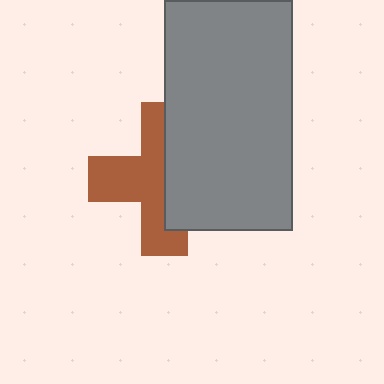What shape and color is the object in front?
The object in front is a gray rectangle.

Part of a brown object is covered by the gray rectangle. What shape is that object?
It is a cross.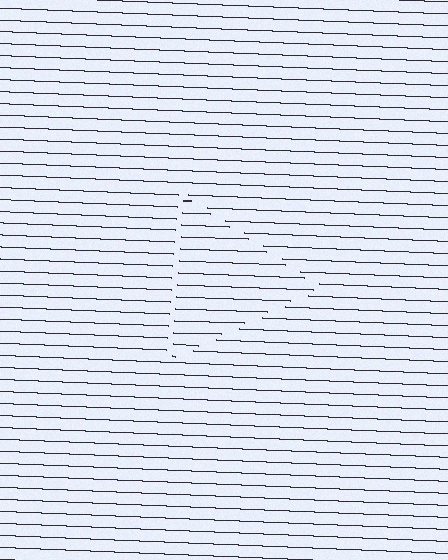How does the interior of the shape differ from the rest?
The interior of the shape contains the same grating, shifted by half a period — the contour is defined by the phase discontinuity where line-ends from the inner and outer gratings abut.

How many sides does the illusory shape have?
3 sides — the line-ends trace a triangle.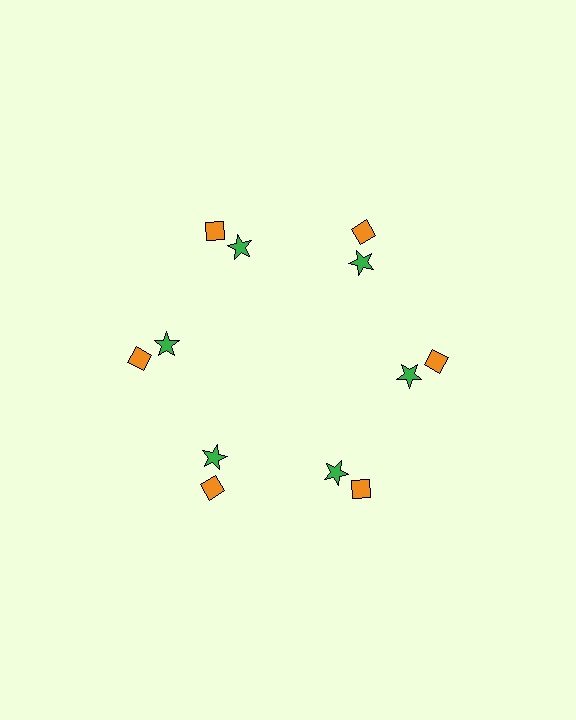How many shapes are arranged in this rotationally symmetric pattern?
There are 12 shapes, arranged in 6 groups of 2.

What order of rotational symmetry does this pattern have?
This pattern has 6-fold rotational symmetry.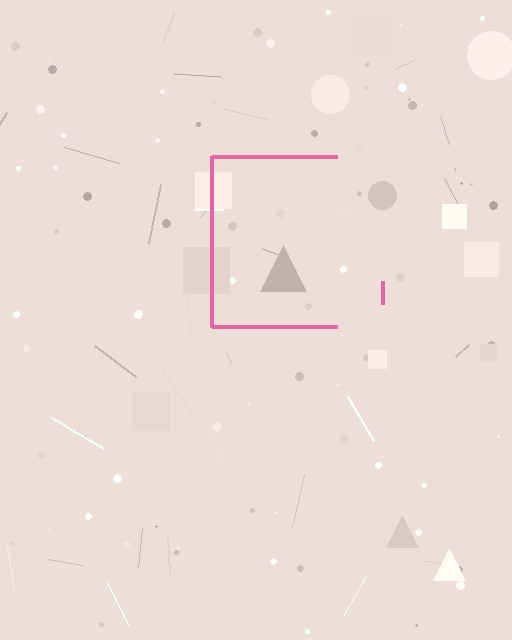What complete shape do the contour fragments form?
The contour fragments form a square.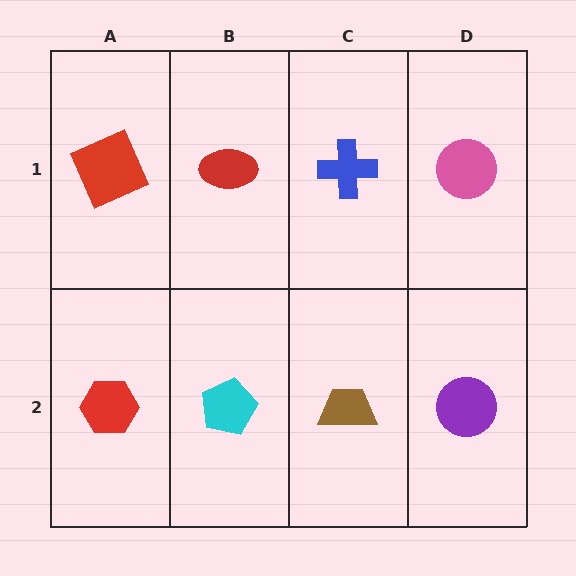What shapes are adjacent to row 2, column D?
A pink circle (row 1, column D), a brown trapezoid (row 2, column C).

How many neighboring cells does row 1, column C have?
3.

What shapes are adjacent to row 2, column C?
A blue cross (row 1, column C), a cyan pentagon (row 2, column B), a purple circle (row 2, column D).